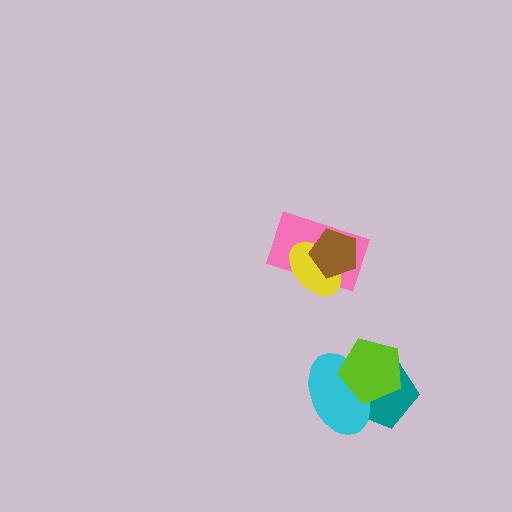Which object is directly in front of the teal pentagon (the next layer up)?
The cyan ellipse is directly in front of the teal pentagon.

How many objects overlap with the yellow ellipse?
2 objects overlap with the yellow ellipse.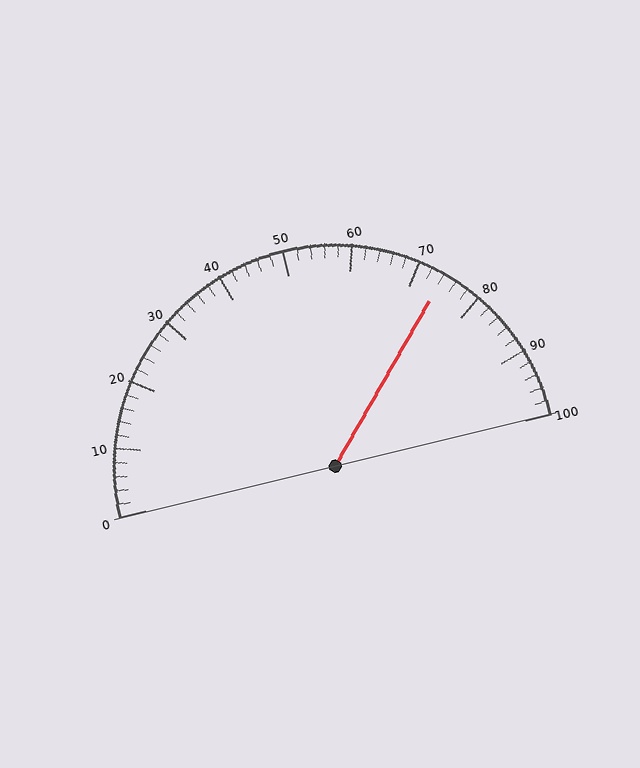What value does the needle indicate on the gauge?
The needle indicates approximately 74.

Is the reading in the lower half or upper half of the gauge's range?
The reading is in the upper half of the range (0 to 100).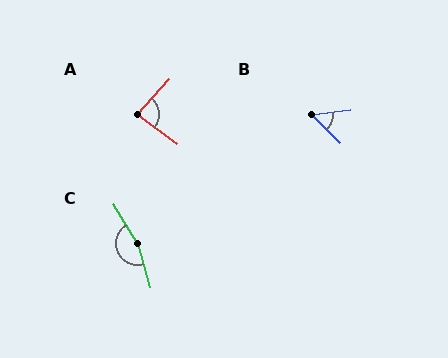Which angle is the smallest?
B, at approximately 52 degrees.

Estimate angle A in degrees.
Approximately 85 degrees.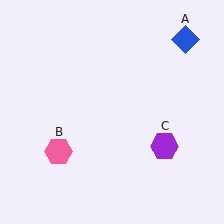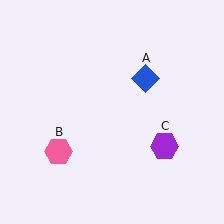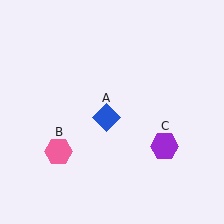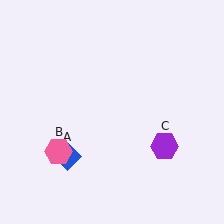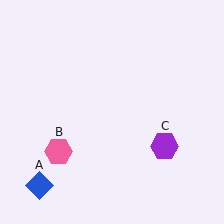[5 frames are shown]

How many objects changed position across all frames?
1 object changed position: blue diamond (object A).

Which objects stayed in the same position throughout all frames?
Pink hexagon (object B) and purple hexagon (object C) remained stationary.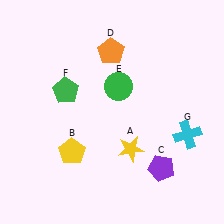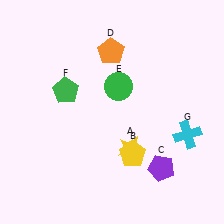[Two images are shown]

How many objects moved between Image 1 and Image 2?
1 object moved between the two images.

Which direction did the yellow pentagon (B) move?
The yellow pentagon (B) moved right.